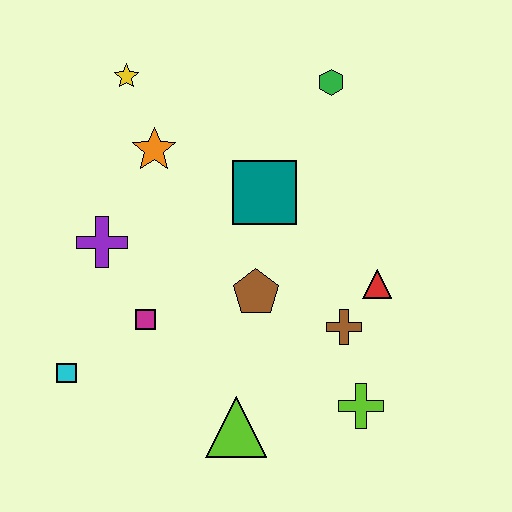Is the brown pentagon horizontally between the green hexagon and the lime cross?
No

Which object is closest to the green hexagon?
The teal square is closest to the green hexagon.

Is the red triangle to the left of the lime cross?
No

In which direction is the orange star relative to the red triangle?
The orange star is to the left of the red triangle.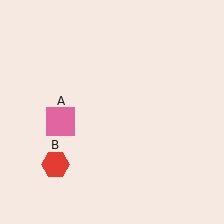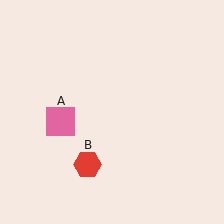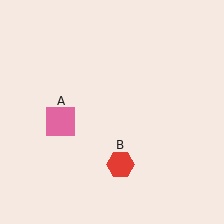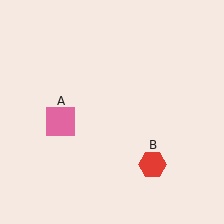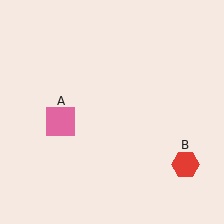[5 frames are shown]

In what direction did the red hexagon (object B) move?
The red hexagon (object B) moved right.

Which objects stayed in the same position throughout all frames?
Pink square (object A) remained stationary.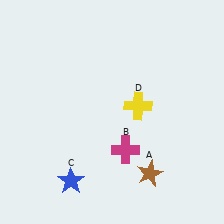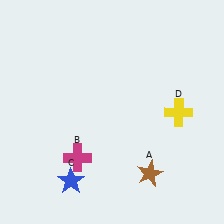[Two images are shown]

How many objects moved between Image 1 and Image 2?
2 objects moved between the two images.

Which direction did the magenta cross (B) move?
The magenta cross (B) moved left.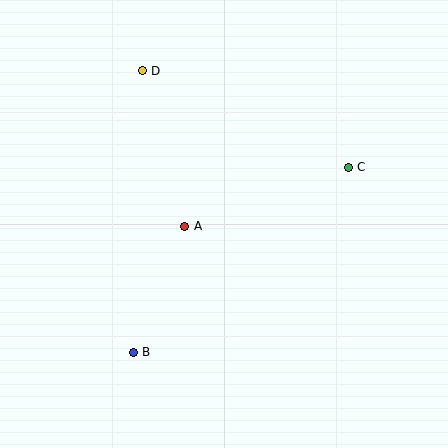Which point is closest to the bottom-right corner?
Point C is closest to the bottom-right corner.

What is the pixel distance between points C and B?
The distance between C and B is 284 pixels.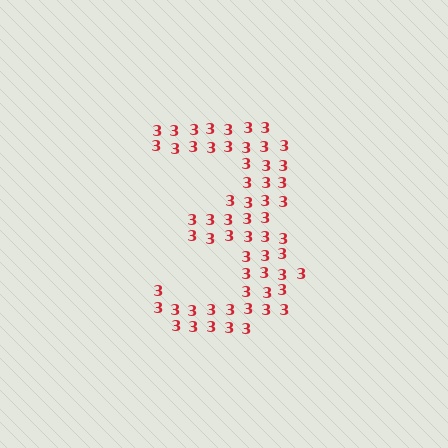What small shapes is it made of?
It is made of small digit 3's.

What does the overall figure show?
The overall figure shows the digit 3.